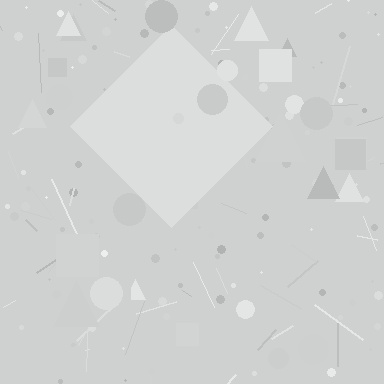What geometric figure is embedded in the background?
A diamond is embedded in the background.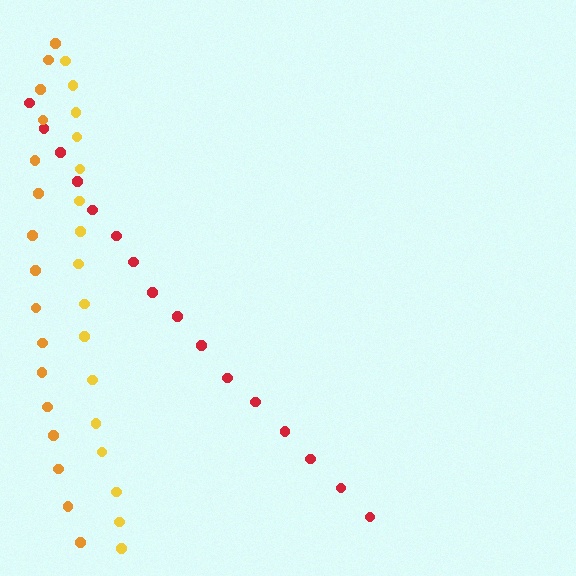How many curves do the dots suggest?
There are 3 distinct paths.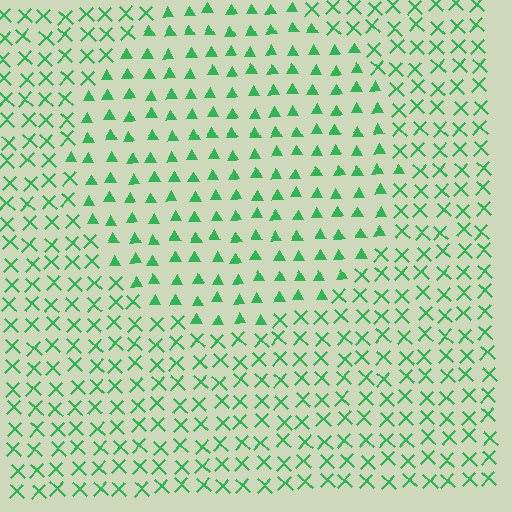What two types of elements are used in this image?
The image uses triangles inside the circle region and X marks outside it.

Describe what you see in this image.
The image is filled with small green elements arranged in a uniform grid. A circle-shaped region contains triangles, while the surrounding area contains X marks. The boundary is defined purely by the change in element shape.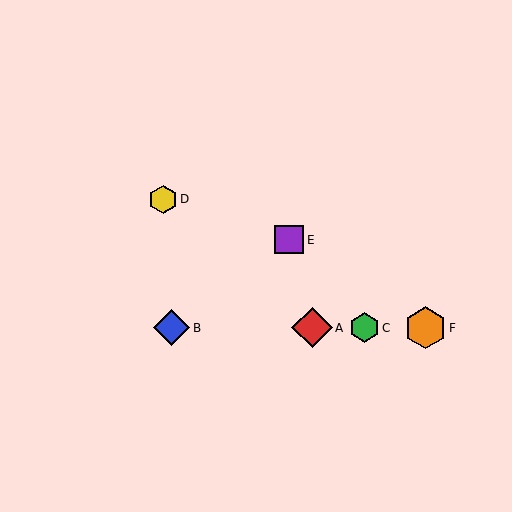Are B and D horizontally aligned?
No, B is at y≈328 and D is at y≈199.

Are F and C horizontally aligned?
Yes, both are at y≈328.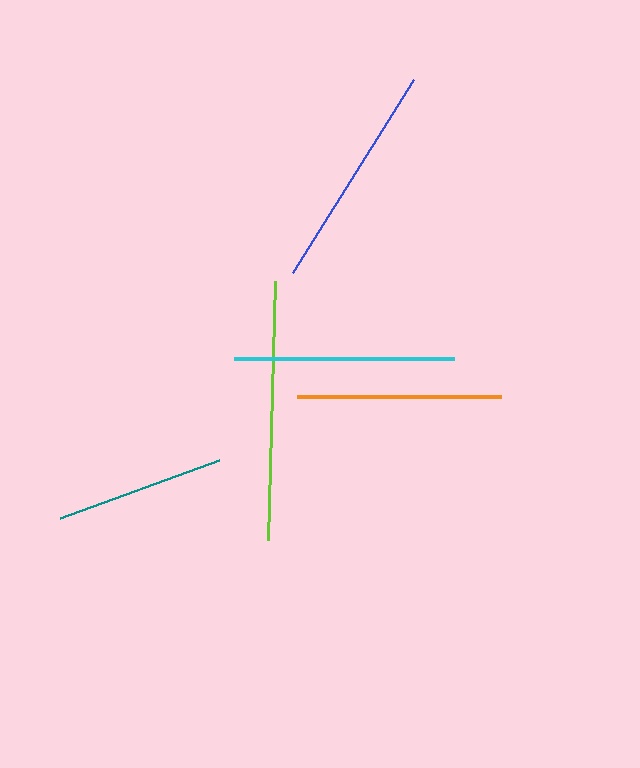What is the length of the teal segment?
The teal segment is approximately 170 pixels long.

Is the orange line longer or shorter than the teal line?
The orange line is longer than the teal line.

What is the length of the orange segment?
The orange segment is approximately 204 pixels long.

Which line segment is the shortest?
The teal line is the shortest at approximately 170 pixels.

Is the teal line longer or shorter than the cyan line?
The cyan line is longer than the teal line.